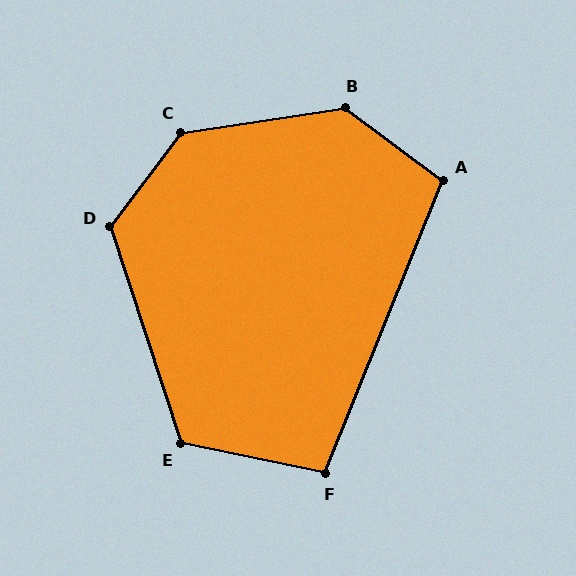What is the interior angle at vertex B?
Approximately 135 degrees (obtuse).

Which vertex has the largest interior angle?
C, at approximately 136 degrees.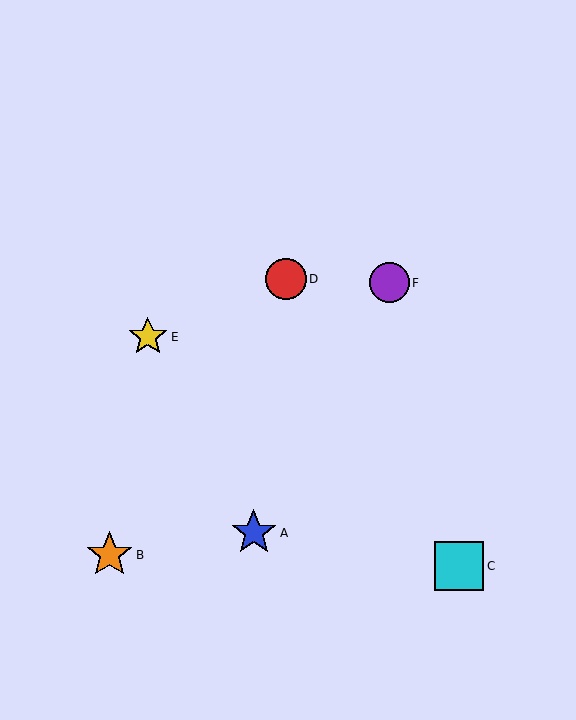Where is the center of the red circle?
The center of the red circle is at (286, 279).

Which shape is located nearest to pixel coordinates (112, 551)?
The orange star (labeled B) at (110, 555) is nearest to that location.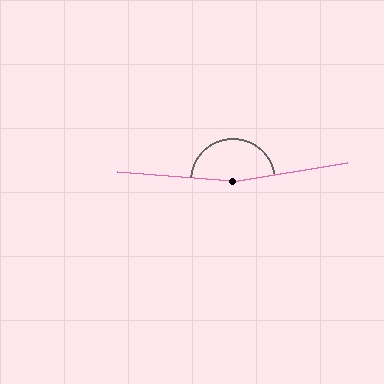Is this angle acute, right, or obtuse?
It is obtuse.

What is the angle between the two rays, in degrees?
Approximately 167 degrees.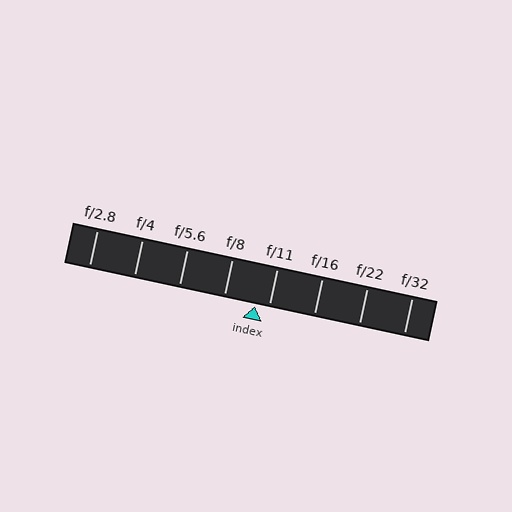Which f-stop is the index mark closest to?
The index mark is closest to f/11.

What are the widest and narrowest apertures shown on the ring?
The widest aperture shown is f/2.8 and the narrowest is f/32.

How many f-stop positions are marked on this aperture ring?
There are 8 f-stop positions marked.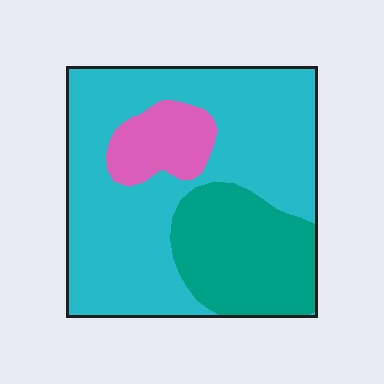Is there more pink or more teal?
Teal.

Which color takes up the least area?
Pink, at roughly 10%.